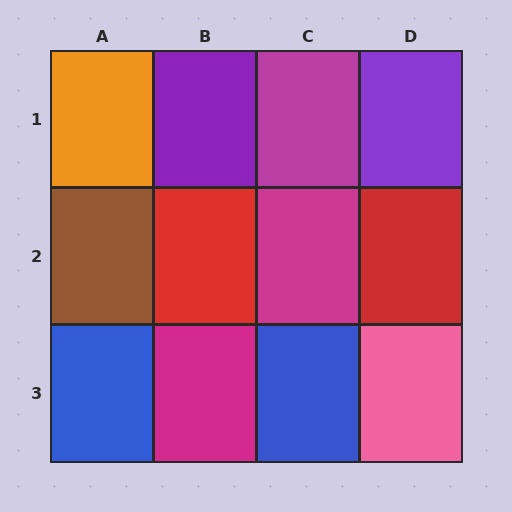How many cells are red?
2 cells are red.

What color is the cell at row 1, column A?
Orange.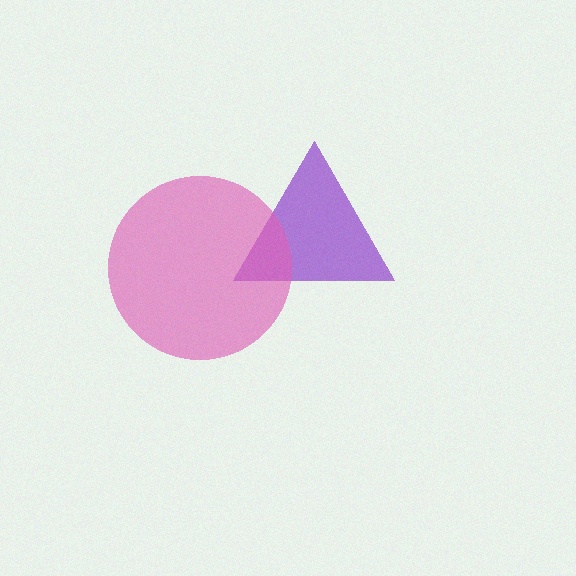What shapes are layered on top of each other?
The layered shapes are: a purple triangle, a pink circle.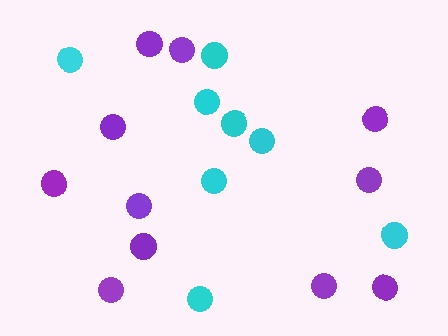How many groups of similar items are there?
There are 2 groups: one group of cyan circles (8) and one group of purple circles (11).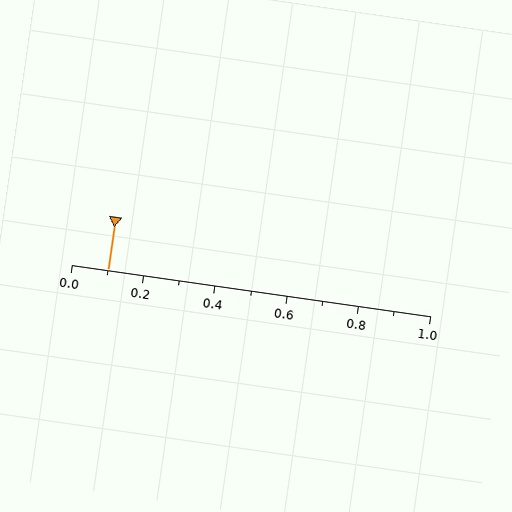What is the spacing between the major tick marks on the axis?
The major ticks are spaced 0.2 apart.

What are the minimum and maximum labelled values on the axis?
The axis runs from 0.0 to 1.0.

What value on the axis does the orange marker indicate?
The marker indicates approximately 0.1.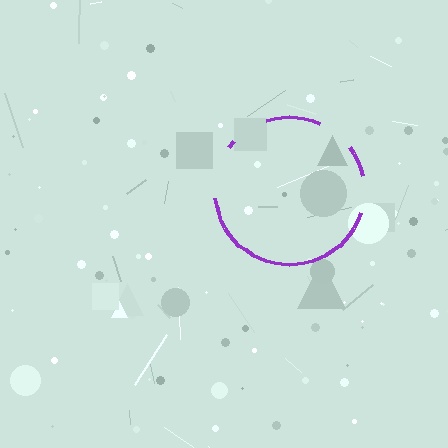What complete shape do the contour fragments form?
The contour fragments form a circle.